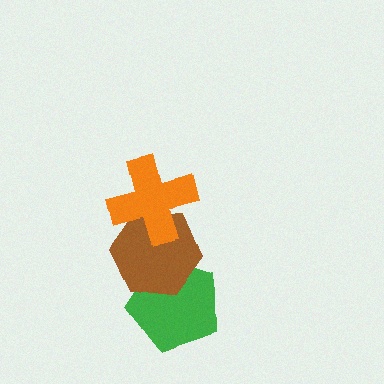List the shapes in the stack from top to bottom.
From top to bottom: the orange cross, the brown hexagon, the green pentagon.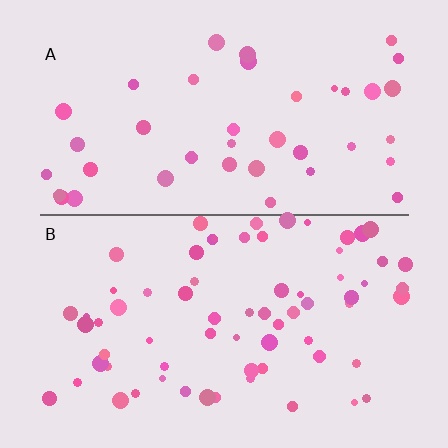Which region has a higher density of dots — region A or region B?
B (the bottom).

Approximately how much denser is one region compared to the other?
Approximately 1.7× — region B over region A.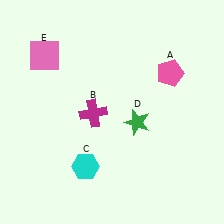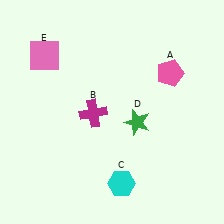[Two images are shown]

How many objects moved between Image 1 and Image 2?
1 object moved between the two images.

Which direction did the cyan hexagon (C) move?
The cyan hexagon (C) moved right.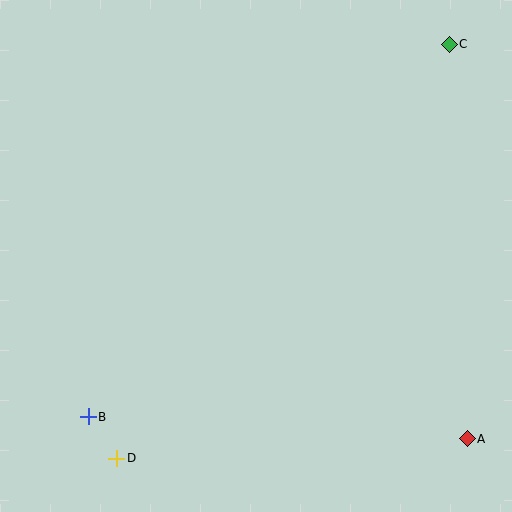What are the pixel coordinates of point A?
Point A is at (467, 439).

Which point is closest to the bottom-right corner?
Point A is closest to the bottom-right corner.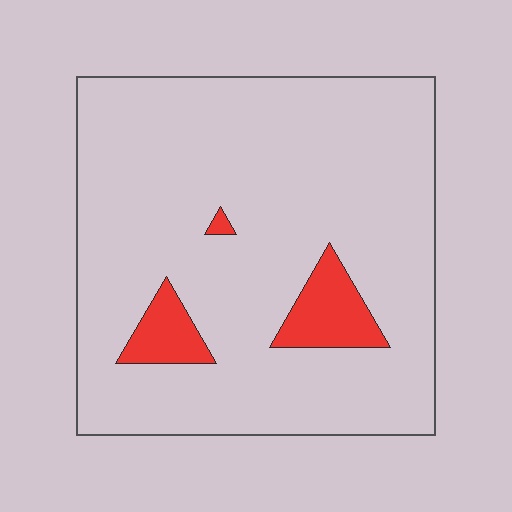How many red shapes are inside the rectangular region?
3.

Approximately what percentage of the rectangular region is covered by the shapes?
Approximately 10%.